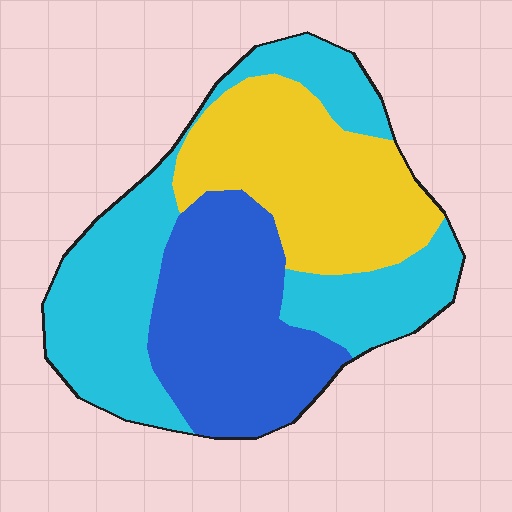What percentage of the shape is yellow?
Yellow covers 29% of the shape.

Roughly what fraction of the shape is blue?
Blue covers about 30% of the shape.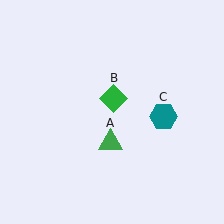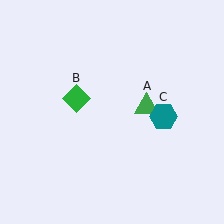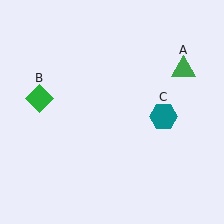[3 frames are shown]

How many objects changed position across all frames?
2 objects changed position: green triangle (object A), green diamond (object B).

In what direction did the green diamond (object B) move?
The green diamond (object B) moved left.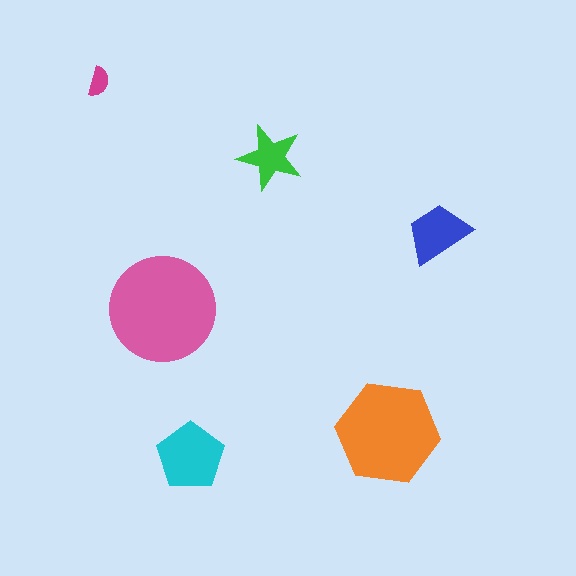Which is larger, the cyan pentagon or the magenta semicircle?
The cyan pentagon.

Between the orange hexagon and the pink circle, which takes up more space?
The pink circle.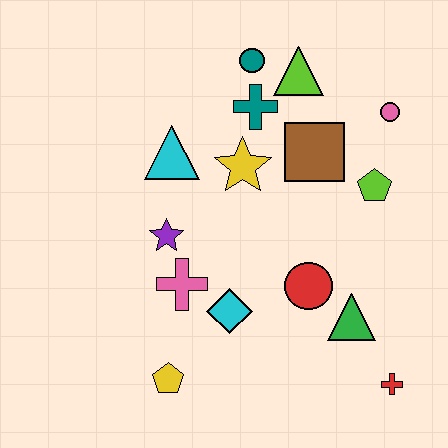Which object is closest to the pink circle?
The lime pentagon is closest to the pink circle.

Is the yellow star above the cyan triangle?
No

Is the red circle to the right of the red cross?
No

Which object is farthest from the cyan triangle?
The red cross is farthest from the cyan triangle.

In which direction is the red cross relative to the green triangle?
The red cross is below the green triangle.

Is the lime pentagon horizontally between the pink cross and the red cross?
Yes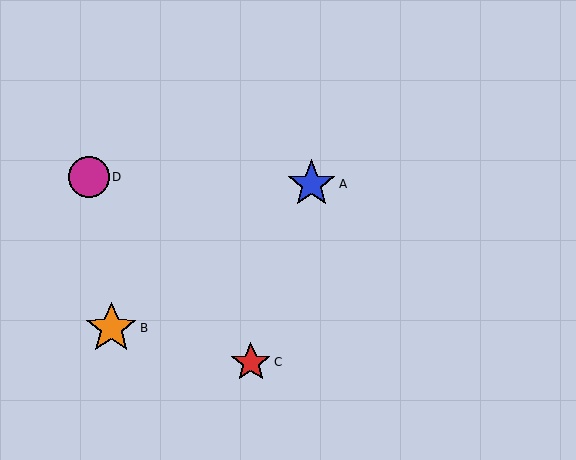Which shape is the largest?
The orange star (labeled B) is the largest.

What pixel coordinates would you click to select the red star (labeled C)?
Click at (251, 362) to select the red star C.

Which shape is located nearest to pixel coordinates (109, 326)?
The orange star (labeled B) at (111, 328) is nearest to that location.